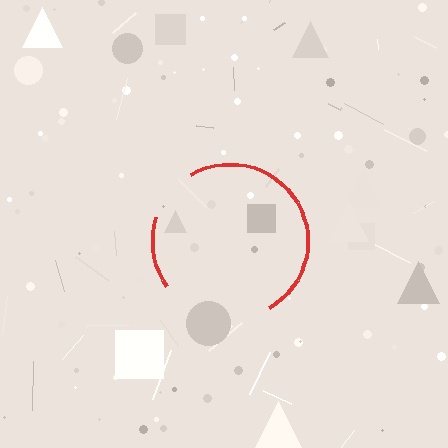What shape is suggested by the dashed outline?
The dashed outline suggests a circle.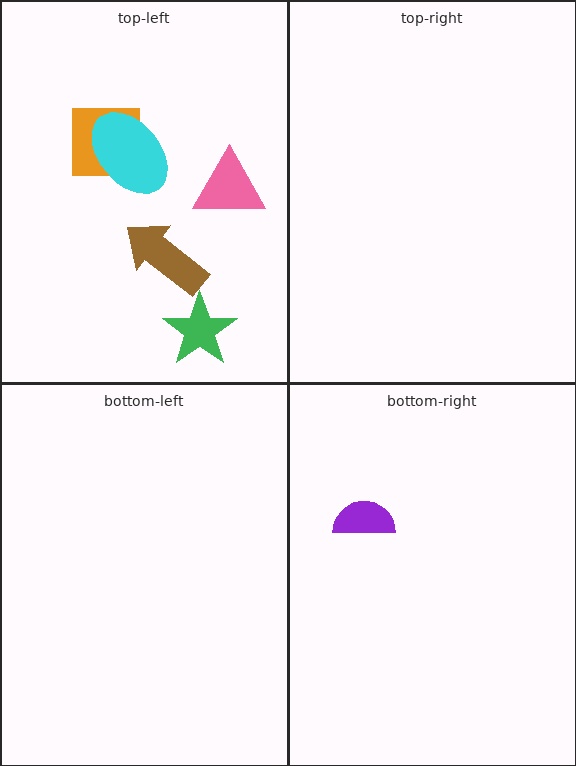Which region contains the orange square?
The top-left region.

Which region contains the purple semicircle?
The bottom-right region.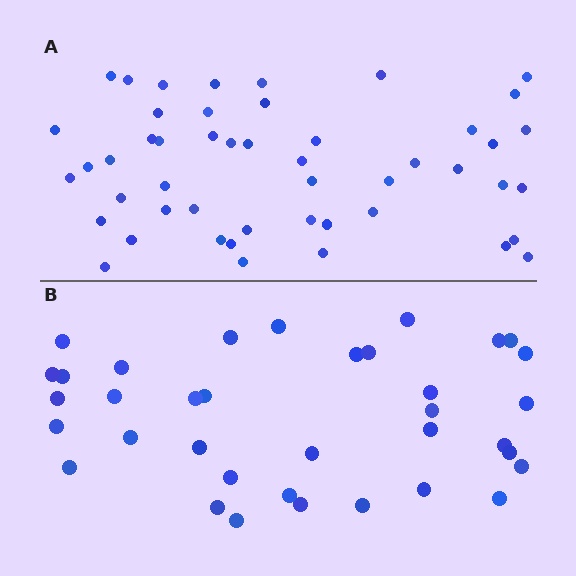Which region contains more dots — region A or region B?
Region A (the top region) has more dots.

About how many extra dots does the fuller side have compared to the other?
Region A has approximately 15 more dots than region B.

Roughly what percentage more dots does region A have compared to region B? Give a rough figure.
About 35% more.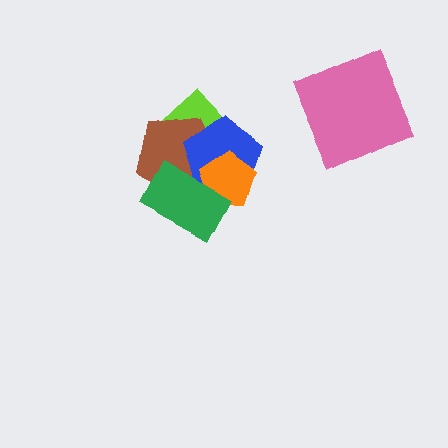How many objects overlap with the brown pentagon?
4 objects overlap with the brown pentagon.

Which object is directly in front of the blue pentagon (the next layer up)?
The orange pentagon is directly in front of the blue pentagon.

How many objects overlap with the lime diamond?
4 objects overlap with the lime diamond.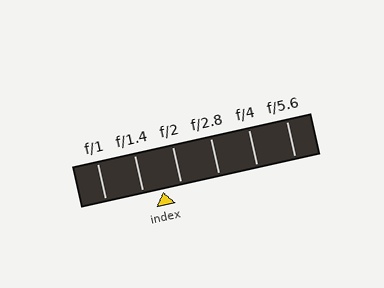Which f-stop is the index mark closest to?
The index mark is closest to f/2.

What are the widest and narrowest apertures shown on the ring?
The widest aperture shown is f/1 and the narrowest is f/5.6.